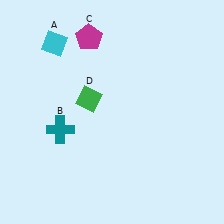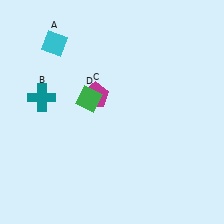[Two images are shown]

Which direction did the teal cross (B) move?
The teal cross (B) moved up.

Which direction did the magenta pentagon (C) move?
The magenta pentagon (C) moved down.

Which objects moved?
The objects that moved are: the teal cross (B), the magenta pentagon (C).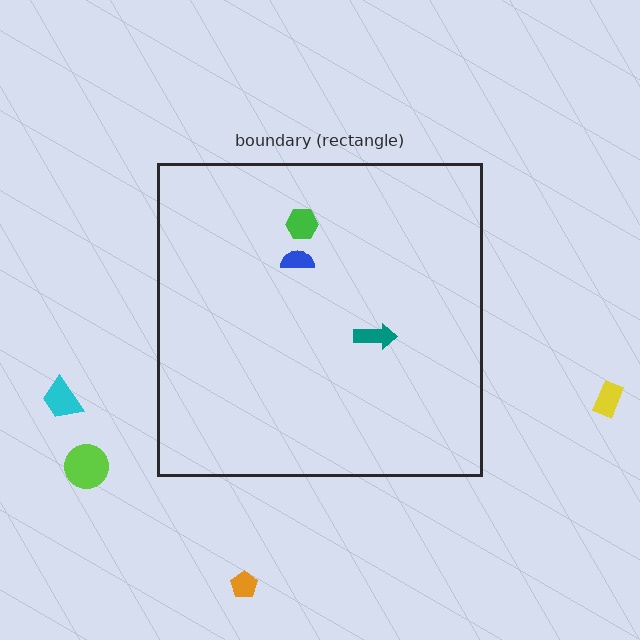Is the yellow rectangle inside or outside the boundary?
Outside.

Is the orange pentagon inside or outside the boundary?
Outside.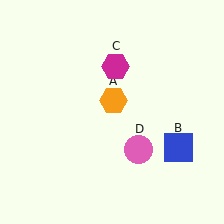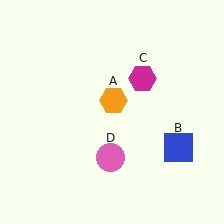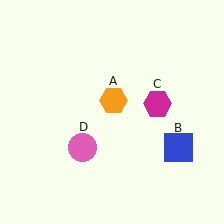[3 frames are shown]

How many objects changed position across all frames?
2 objects changed position: magenta hexagon (object C), pink circle (object D).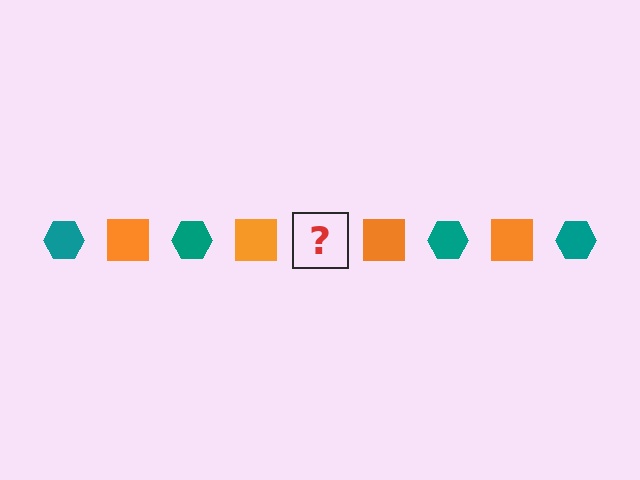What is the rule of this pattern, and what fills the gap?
The rule is that the pattern alternates between teal hexagon and orange square. The gap should be filled with a teal hexagon.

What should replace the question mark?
The question mark should be replaced with a teal hexagon.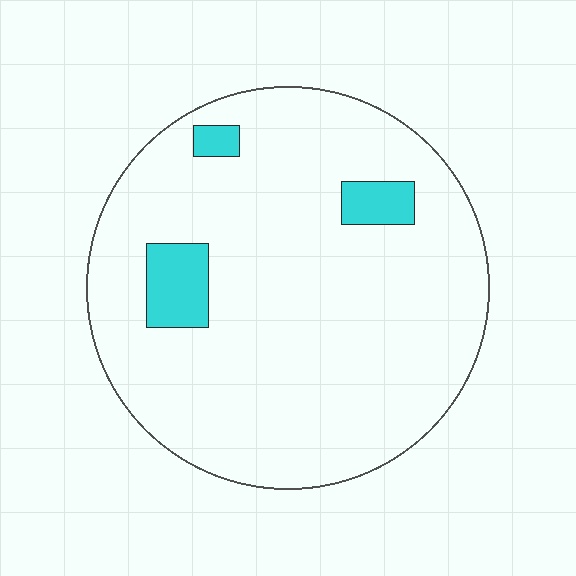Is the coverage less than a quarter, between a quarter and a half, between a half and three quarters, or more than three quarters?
Less than a quarter.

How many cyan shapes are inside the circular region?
3.